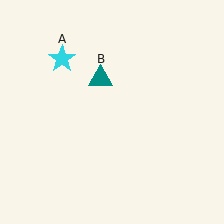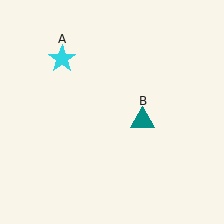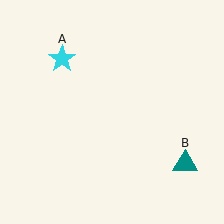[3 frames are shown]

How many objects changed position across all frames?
1 object changed position: teal triangle (object B).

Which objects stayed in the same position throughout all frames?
Cyan star (object A) remained stationary.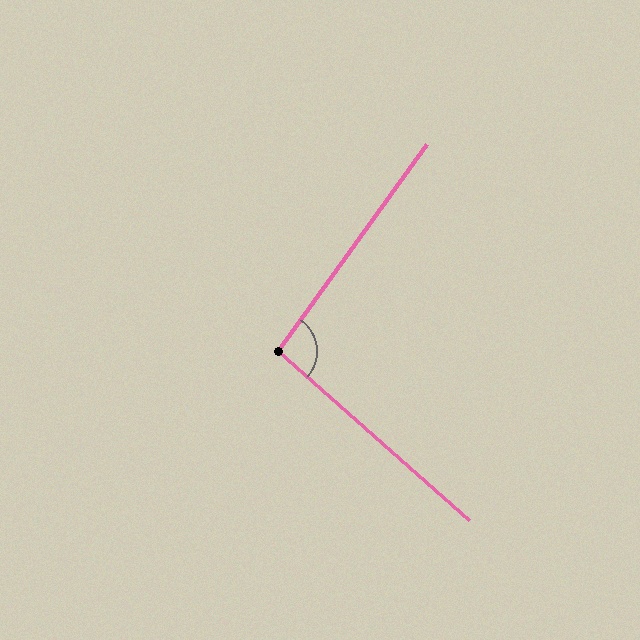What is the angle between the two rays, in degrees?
Approximately 96 degrees.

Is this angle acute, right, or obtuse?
It is obtuse.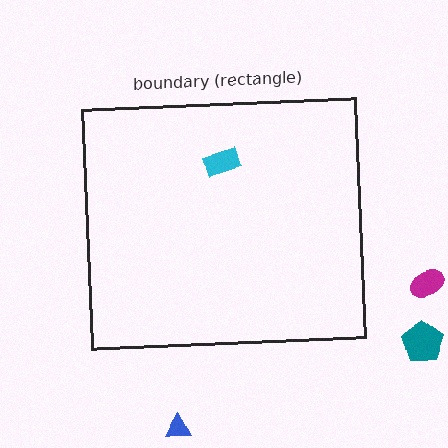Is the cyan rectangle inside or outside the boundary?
Inside.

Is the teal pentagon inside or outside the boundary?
Outside.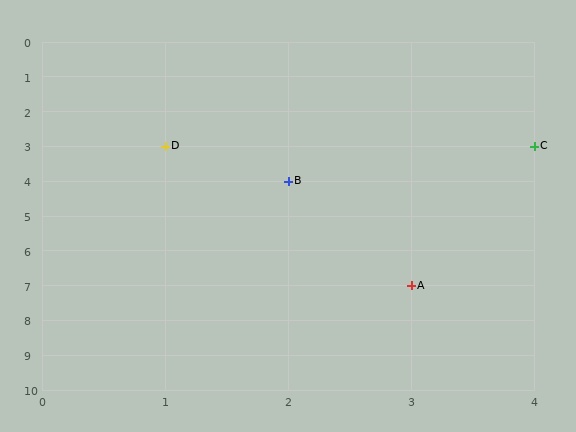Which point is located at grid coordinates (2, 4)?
Point B is at (2, 4).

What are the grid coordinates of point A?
Point A is at grid coordinates (3, 7).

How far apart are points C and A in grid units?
Points C and A are 1 column and 4 rows apart (about 4.1 grid units diagonally).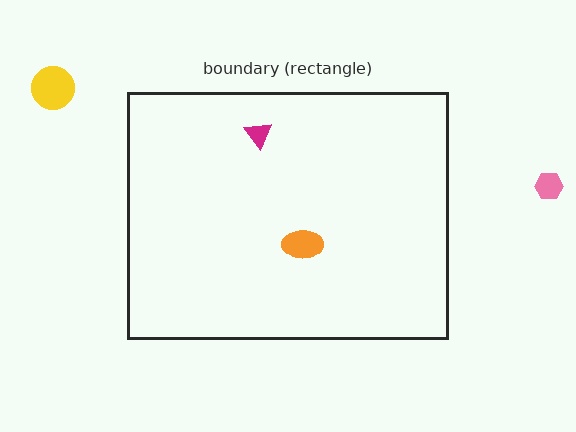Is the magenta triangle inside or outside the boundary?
Inside.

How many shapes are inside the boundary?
2 inside, 2 outside.